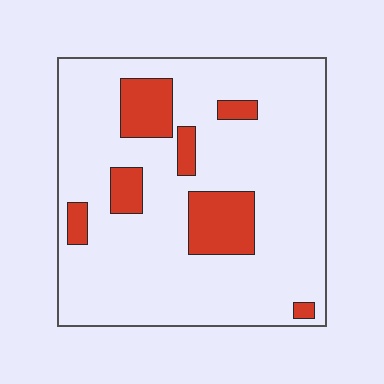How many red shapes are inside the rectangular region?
7.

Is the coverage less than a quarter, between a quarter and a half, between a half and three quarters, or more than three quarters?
Less than a quarter.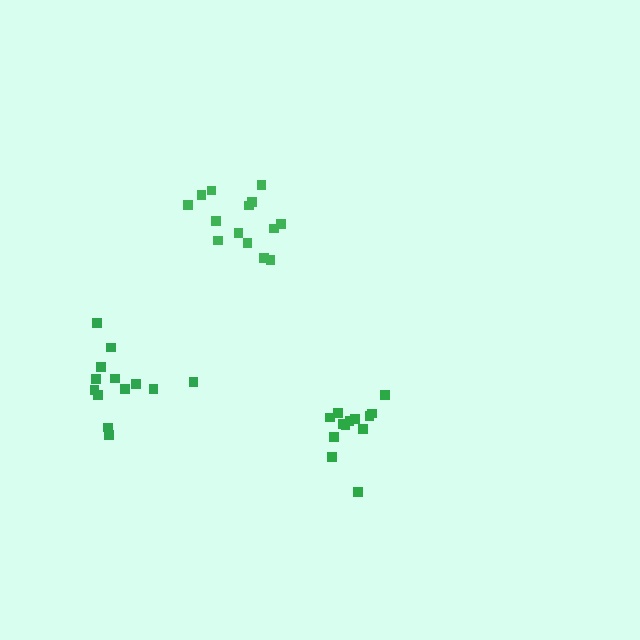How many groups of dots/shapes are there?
There are 3 groups.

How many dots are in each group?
Group 1: 14 dots, Group 2: 13 dots, Group 3: 13 dots (40 total).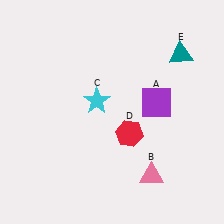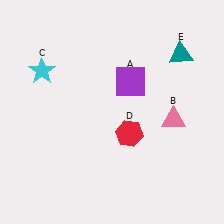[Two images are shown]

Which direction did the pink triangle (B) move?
The pink triangle (B) moved up.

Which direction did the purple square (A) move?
The purple square (A) moved left.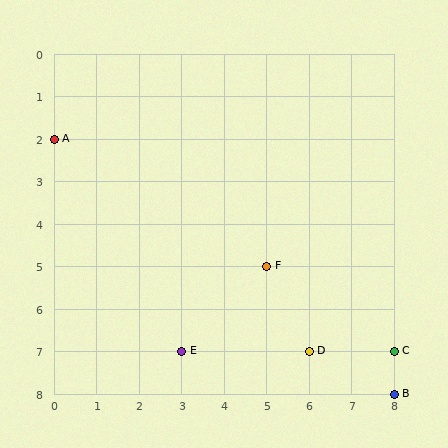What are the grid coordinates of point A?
Point A is at grid coordinates (0, 2).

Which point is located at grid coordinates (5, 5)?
Point F is at (5, 5).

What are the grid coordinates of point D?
Point D is at grid coordinates (6, 7).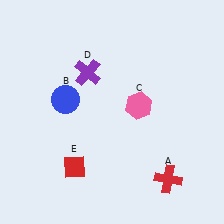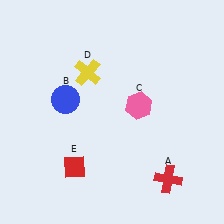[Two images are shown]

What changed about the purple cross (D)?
In Image 1, D is purple. In Image 2, it changed to yellow.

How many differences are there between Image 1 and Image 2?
There is 1 difference between the two images.